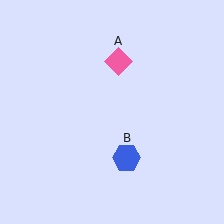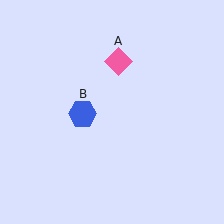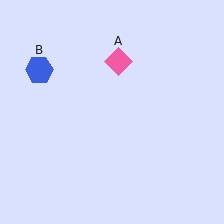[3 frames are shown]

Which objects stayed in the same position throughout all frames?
Pink diamond (object A) remained stationary.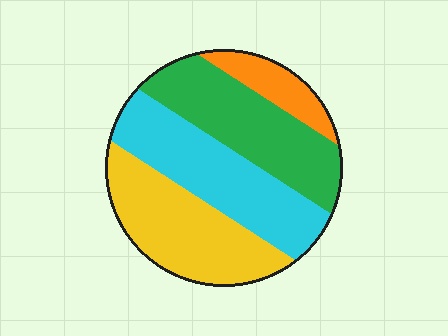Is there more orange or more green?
Green.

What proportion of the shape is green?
Green covers 29% of the shape.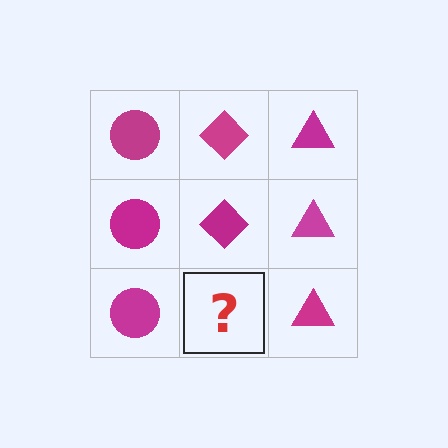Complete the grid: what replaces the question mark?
The question mark should be replaced with a magenta diamond.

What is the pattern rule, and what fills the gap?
The rule is that each column has a consistent shape. The gap should be filled with a magenta diamond.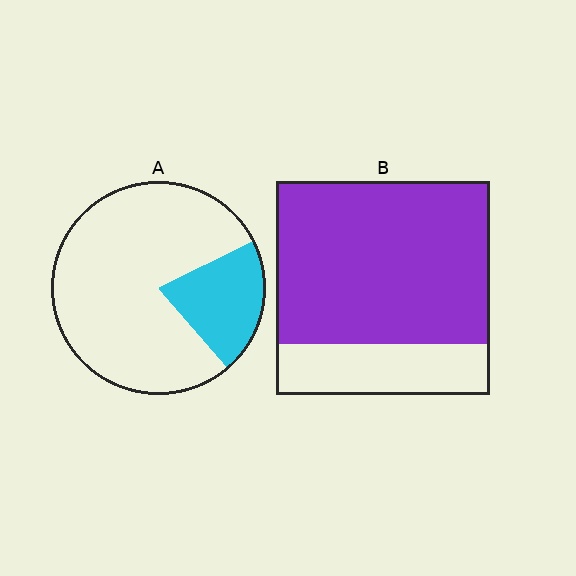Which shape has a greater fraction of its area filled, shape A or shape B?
Shape B.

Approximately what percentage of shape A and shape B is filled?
A is approximately 20% and B is approximately 75%.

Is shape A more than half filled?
No.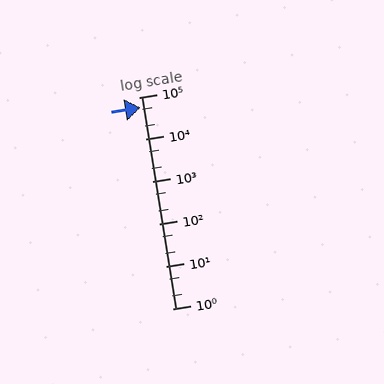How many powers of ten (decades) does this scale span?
The scale spans 5 decades, from 1 to 100000.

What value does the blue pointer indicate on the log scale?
The pointer indicates approximately 58000.